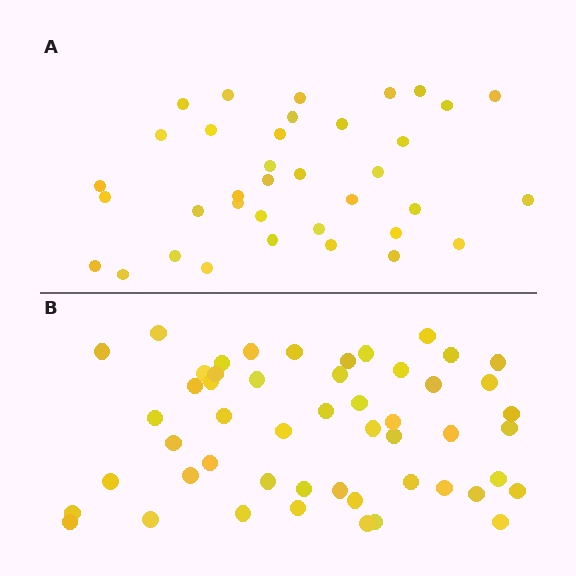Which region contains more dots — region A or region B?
Region B (the bottom region) has more dots.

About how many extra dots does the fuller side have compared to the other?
Region B has approximately 15 more dots than region A.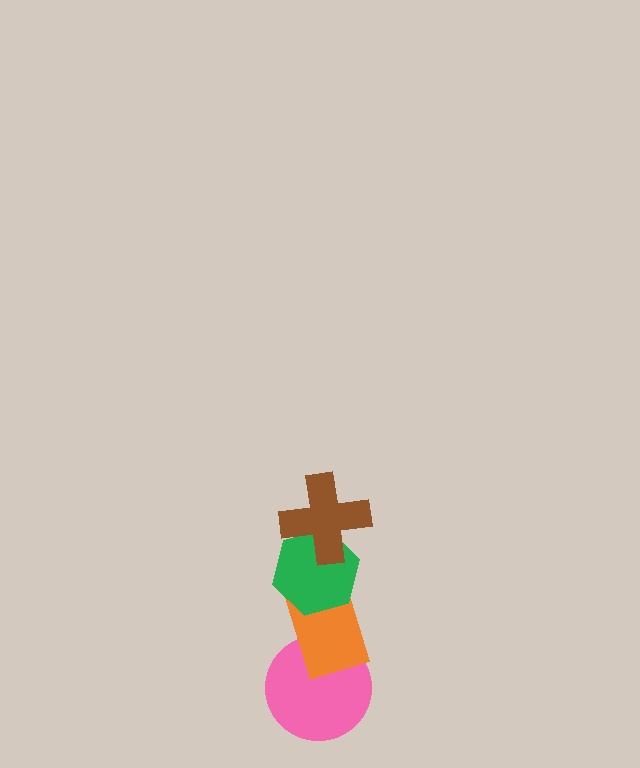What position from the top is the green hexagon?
The green hexagon is 2nd from the top.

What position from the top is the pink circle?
The pink circle is 4th from the top.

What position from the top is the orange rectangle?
The orange rectangle is 3rd from the top.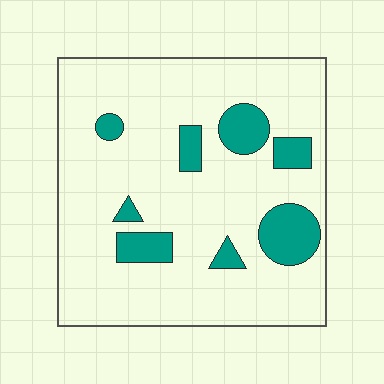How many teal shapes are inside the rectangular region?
8.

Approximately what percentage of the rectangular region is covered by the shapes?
Approximately 15%.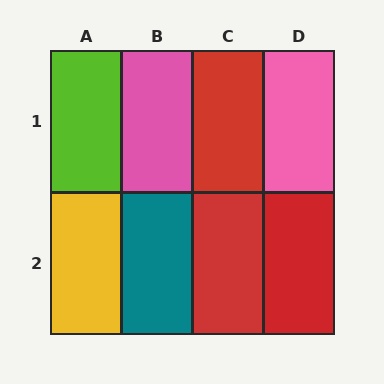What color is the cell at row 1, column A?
Lime.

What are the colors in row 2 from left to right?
Yellow, teal, red, red.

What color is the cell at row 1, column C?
Red.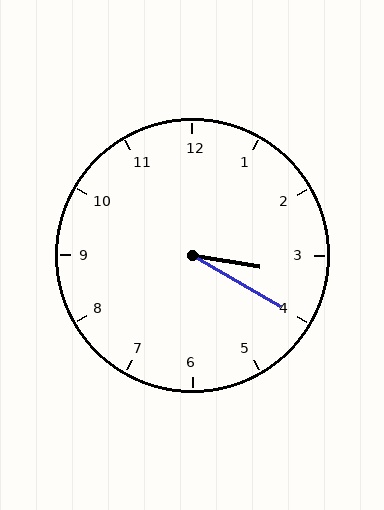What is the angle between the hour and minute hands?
Approximately 20 degrees.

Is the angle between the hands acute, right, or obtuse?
It is acute.